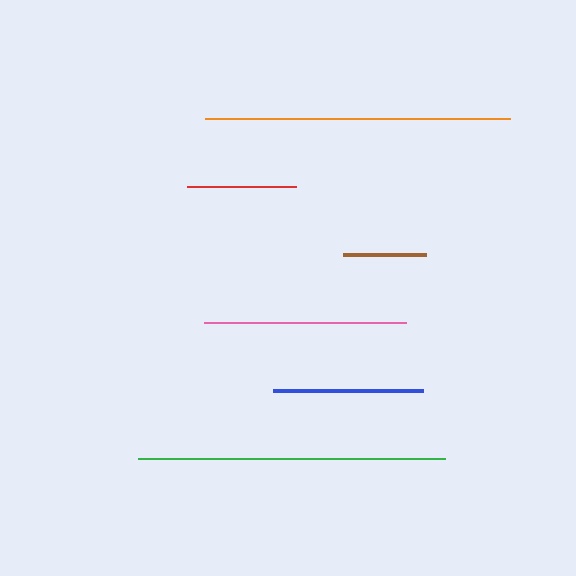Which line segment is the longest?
The green line is the longest at approximately 308 pixels.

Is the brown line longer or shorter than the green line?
The green line is longer than the brown line.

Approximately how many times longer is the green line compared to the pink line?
The green line is approximately 1.5 times the length of the pink line.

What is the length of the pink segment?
The pink segment is approximately 202 pixels long.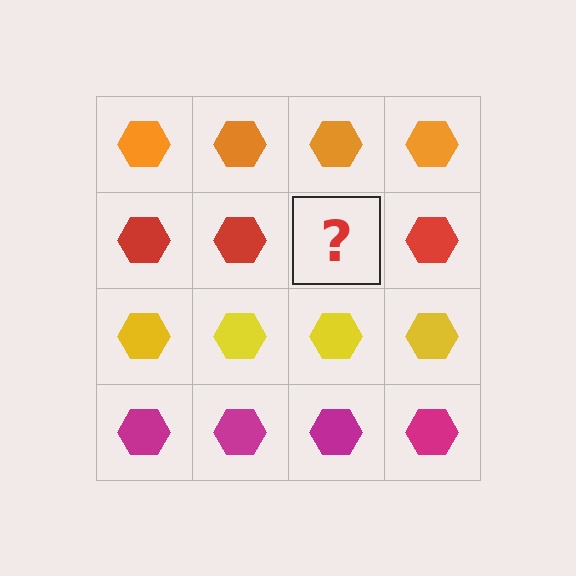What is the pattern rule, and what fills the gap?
The rule is that each row has a consistent color. The gap should be filled with a red hexagon.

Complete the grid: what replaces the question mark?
The question mark should be replaced with a red hexagon.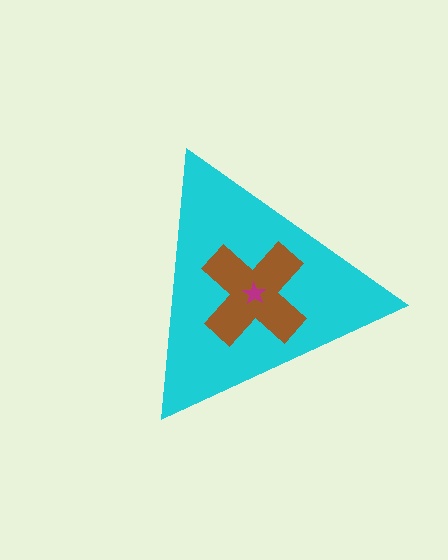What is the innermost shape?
The magenta star.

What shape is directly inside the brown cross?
The magenta star.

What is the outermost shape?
The cyan triangle.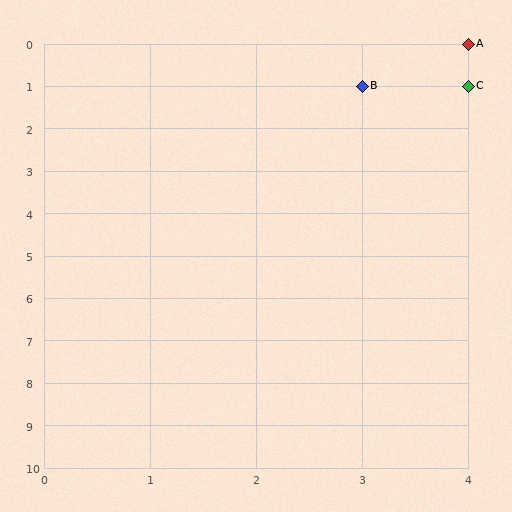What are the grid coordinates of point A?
Point A is at grid coordinates (4, 0).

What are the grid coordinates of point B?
Point B is at grid coordinates (3, 1).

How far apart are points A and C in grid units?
Points A and C are 1 row apart.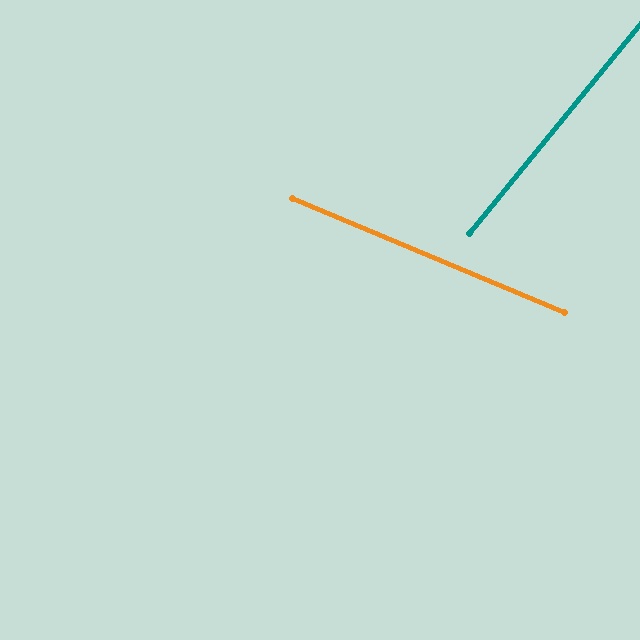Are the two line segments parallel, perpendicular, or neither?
Neither parallel nor perpendicular — they differ by about 74°.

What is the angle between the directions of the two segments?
Approximately 74 degrees.